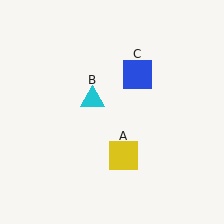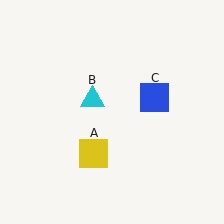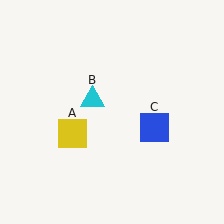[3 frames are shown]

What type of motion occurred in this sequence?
The yellow square (object A), blue square (object C) rotated clockwise around the center of the scene.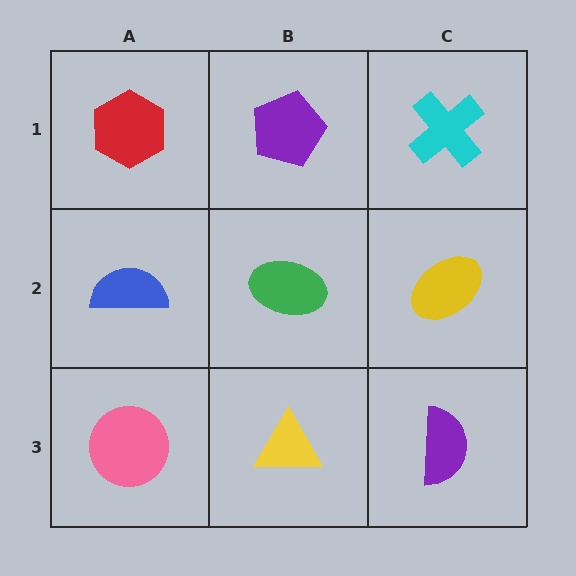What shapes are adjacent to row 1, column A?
A blue semicircle (row 2, column A), a purple pentagon (row 1, column B).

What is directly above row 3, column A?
A blue semicircle.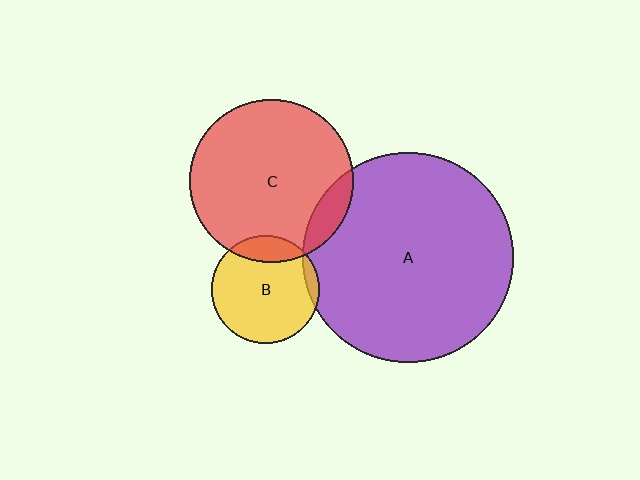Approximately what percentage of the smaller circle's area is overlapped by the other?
Approximately 10%.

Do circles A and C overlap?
Yes.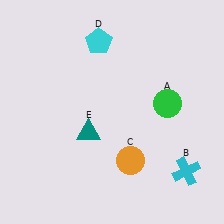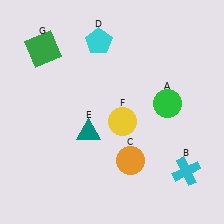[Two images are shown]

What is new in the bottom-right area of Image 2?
A yellow circle (F) was added in the bottom-right area of Image 2.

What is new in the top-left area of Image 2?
A green square (G) was added in the top-left area of Image 2.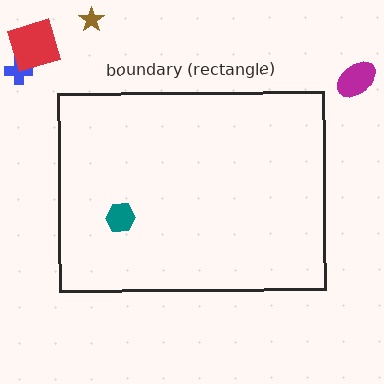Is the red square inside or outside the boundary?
Outside.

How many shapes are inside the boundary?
1 inside, 4 outside.